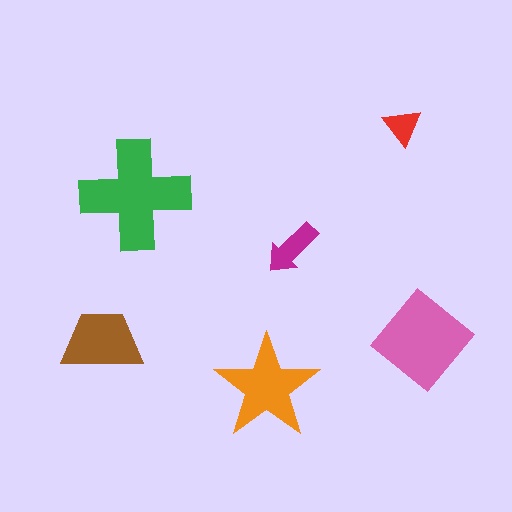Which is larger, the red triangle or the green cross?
The green cross.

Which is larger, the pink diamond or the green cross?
The green cross.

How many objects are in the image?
There are 6 objects in the image.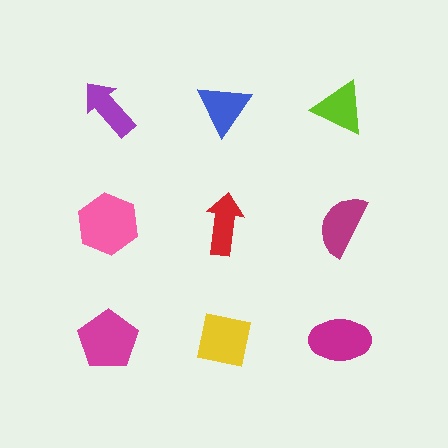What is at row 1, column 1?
A purple arrow.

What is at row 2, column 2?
A red arrow.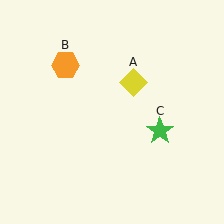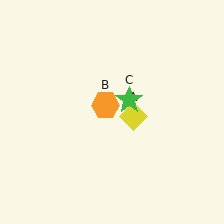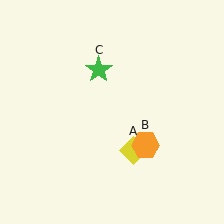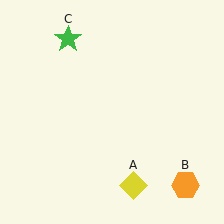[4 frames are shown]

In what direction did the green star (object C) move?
The green star (object C) moved up and to the left.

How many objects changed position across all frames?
3 objects changed position: yellow diamond (object A), orange hexagon (object B), green star (object C).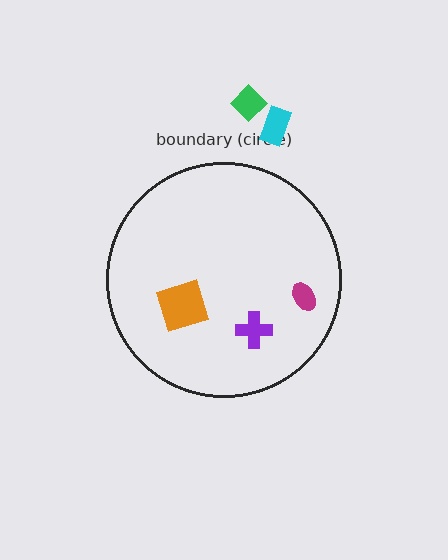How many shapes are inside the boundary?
3 inside, 2 outside.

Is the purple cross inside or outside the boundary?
Inside.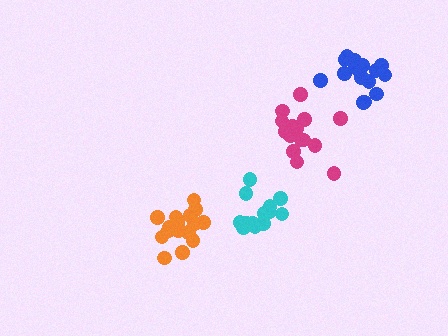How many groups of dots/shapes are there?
There are 4 groups.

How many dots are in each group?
Group 1: 17 dots, Group 2: 15 dots, Group 3: 16 dots, Group 4: 15 dots (63 total).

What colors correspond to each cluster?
The clusters are colored: orange, cyan, blue, magenta.